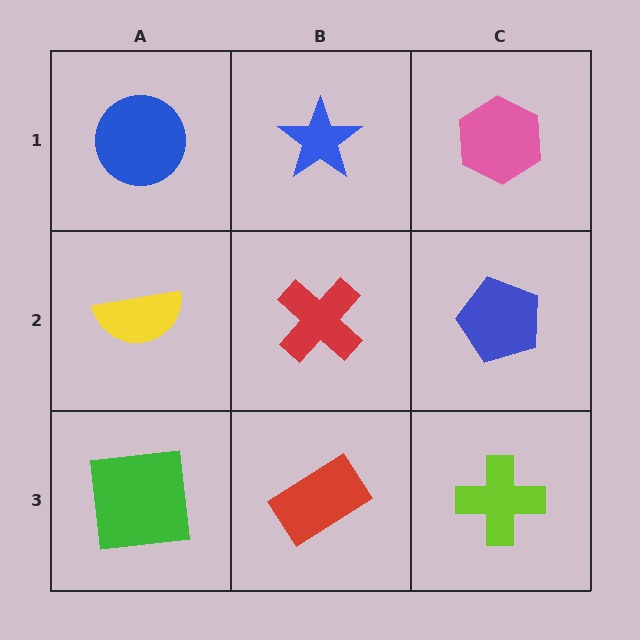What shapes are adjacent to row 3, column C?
A blue pentagon (row 2, column C), a red rectangle (row 3, column B).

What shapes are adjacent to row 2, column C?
A pink hexagon (row 1, column C), a lime cross (row 3, column C), a red cross (row 2, column B).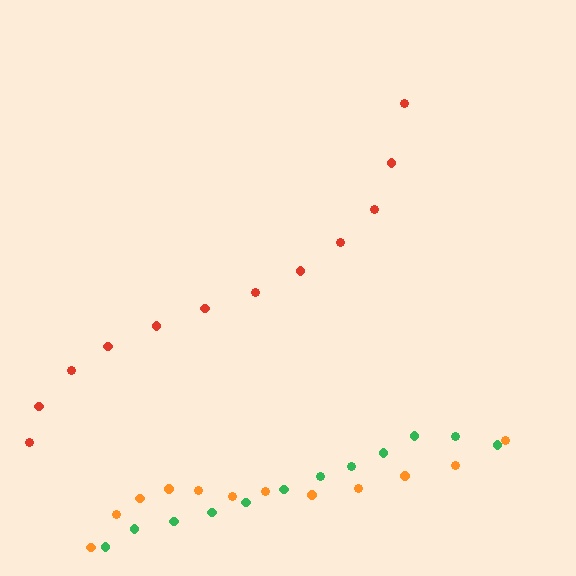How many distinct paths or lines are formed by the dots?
There are 3 distinct paths.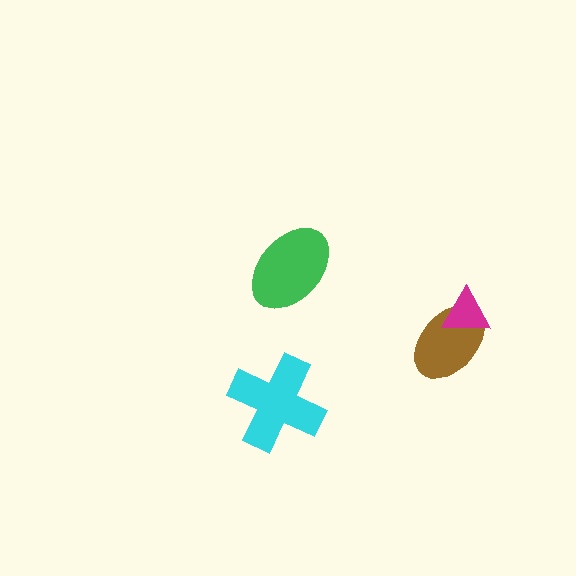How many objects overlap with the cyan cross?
0 objects overlap with the cyan cross.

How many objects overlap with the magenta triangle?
1 object overlaps with the magenta triangle.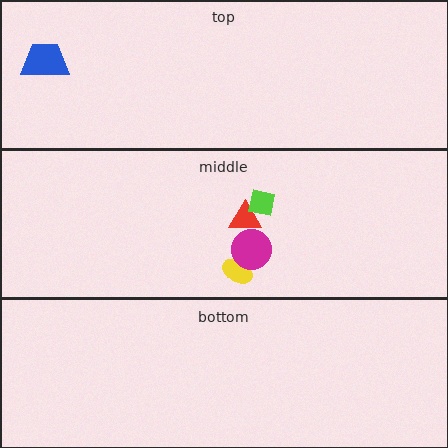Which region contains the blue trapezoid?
The top region.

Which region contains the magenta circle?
The middle region.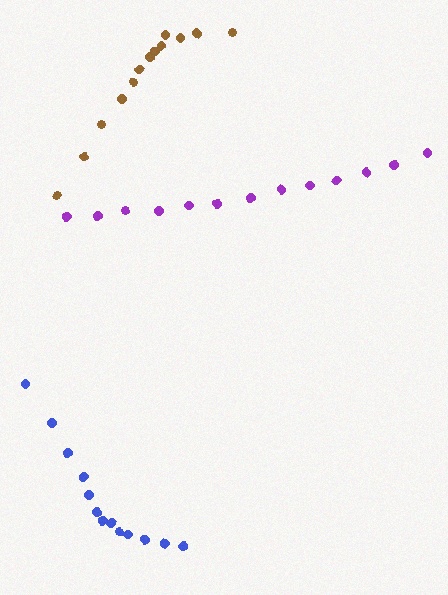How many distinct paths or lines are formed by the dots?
There are 3 distinct paths.